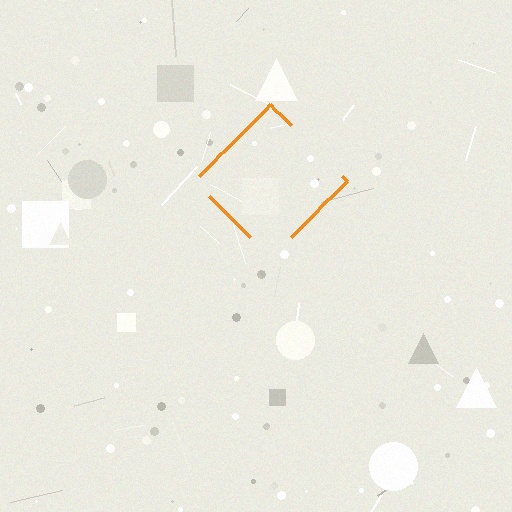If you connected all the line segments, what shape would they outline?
They would outline a diamond.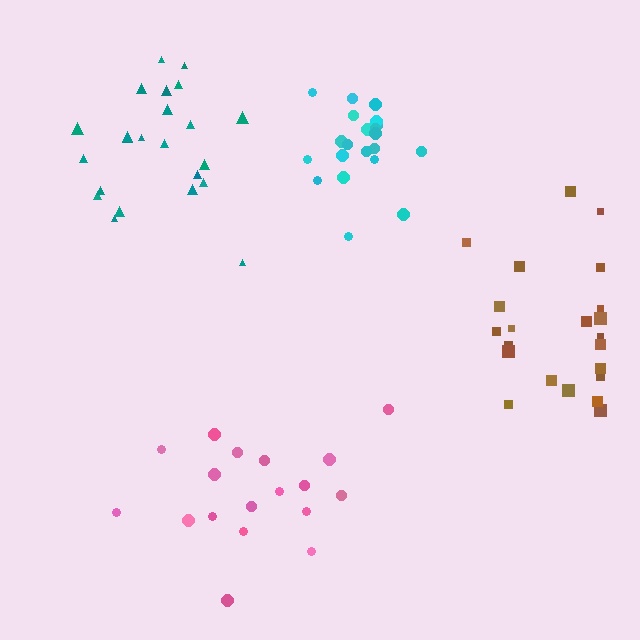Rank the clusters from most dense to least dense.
cyan, teal, pink, brown.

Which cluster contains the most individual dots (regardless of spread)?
Teal (23).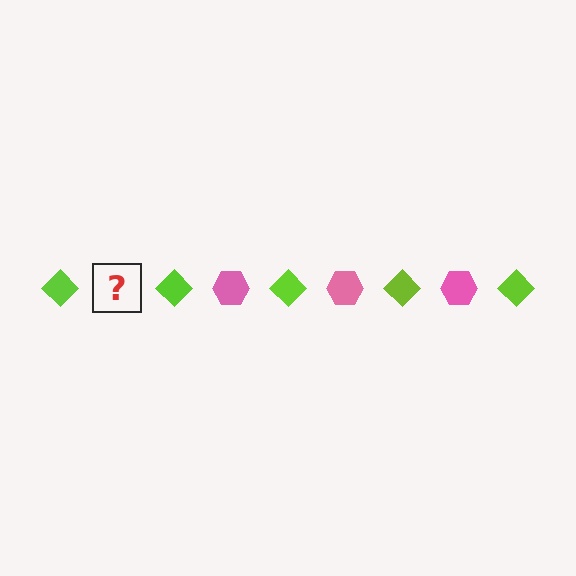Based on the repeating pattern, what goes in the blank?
The blank should be a pink hexagon.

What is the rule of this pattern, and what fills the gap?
The rule is that the pattern alternates between lime diamond and pink hexagon. The gap should be filled with a pink hexagon.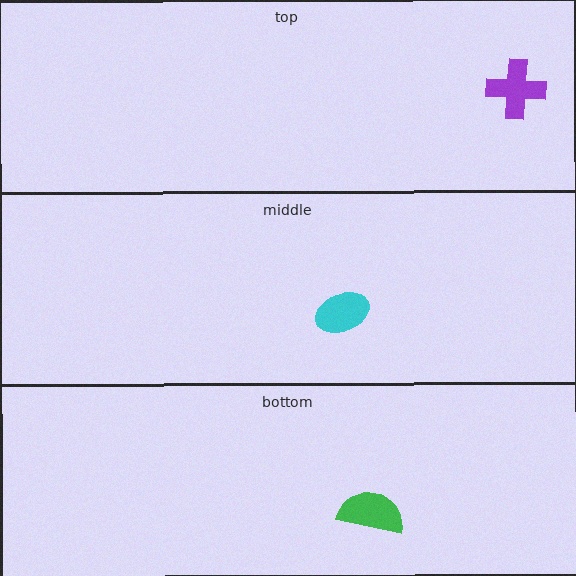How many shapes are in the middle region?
1.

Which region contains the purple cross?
The top region.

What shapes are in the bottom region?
The green semicircle.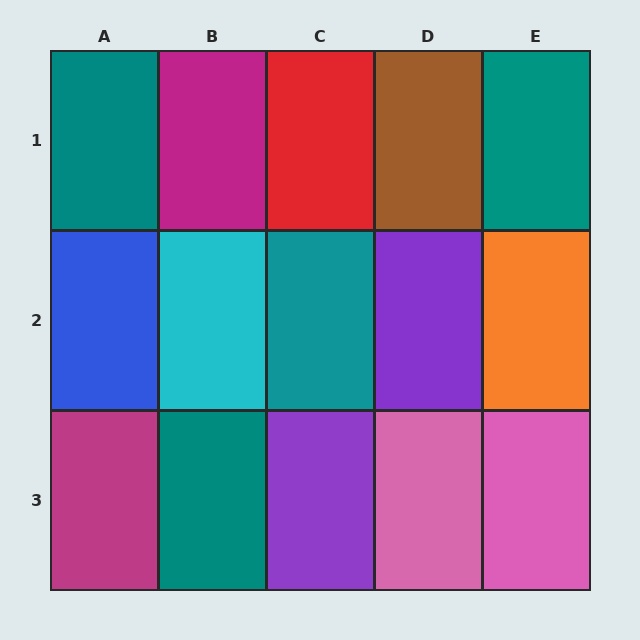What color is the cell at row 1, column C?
Red.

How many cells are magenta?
2 cells are magenta.